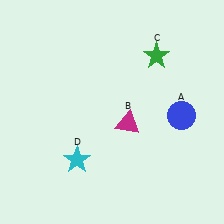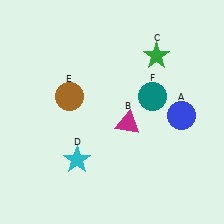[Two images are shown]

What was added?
A brown circle (E), a teal circle (F) were added in Image 2.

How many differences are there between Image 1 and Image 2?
There are 2 differences between the two images.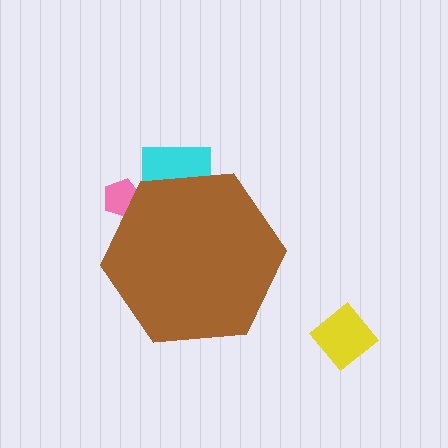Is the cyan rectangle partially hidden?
Yes, the cyan rectangle is partially hidden behind the brown hexagon.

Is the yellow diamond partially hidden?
No, the yellow diamond is fully visible.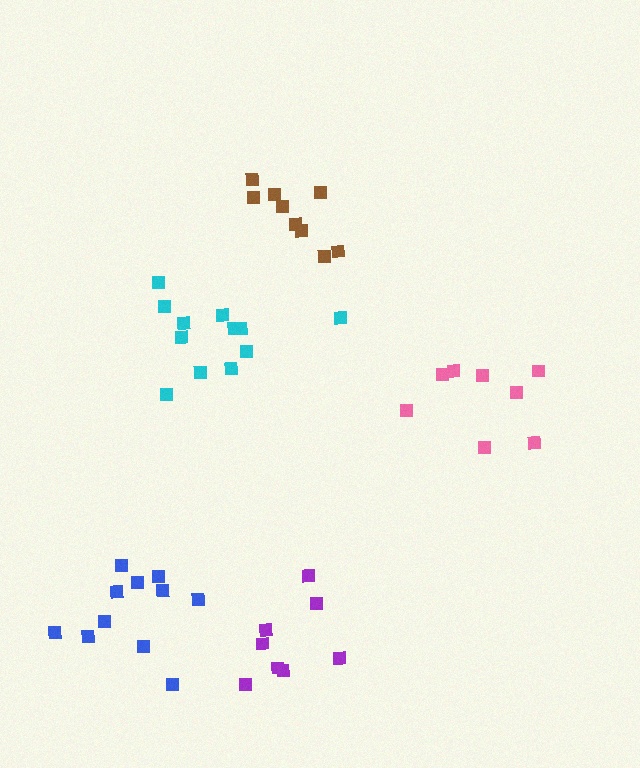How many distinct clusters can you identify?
There are 5 distinct clusters.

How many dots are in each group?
Group 1: 8 dots, Group 2: 8 dots, Group 3: 11 dots, Group 4: 12 dots, Group 5: 9 dots (48 total).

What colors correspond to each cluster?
The clusters are colored: pink, purple, blue, cyan, brown.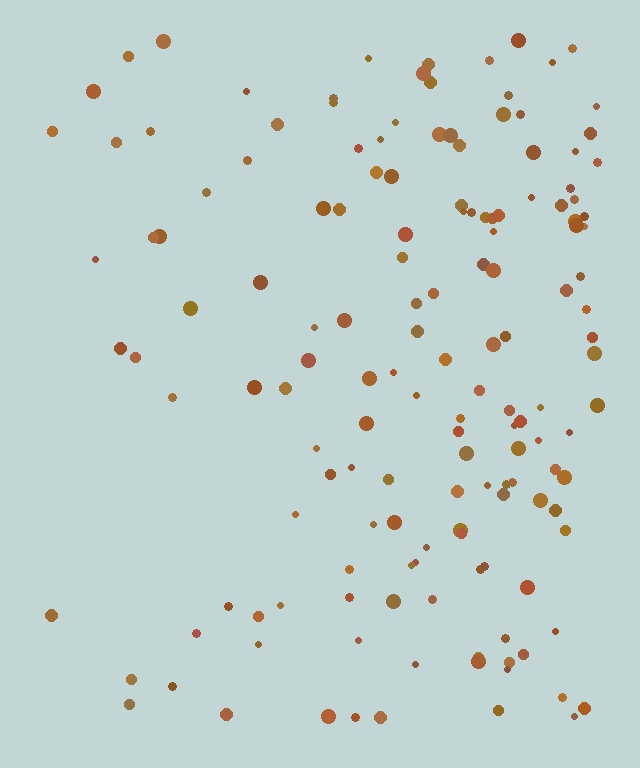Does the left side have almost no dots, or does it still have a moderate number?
Still a moderate number, just noticeably fewer than the right.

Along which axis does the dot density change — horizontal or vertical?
Horizontal.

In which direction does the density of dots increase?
From left to right, with the right side densest.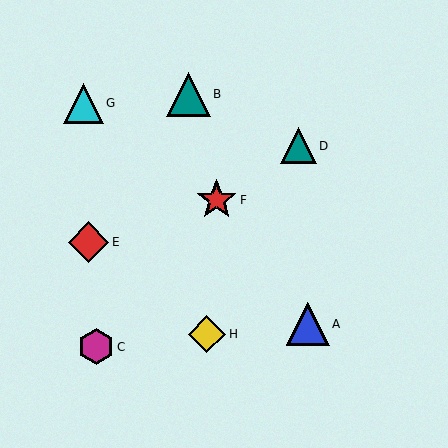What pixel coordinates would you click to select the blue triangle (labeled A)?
Click at (308, 324) to select the blue triangle A.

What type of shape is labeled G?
Shape G is a cyan triangle.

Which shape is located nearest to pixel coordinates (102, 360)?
The magenta hexagon (labeled C) at (96, 347) is nearest to that location.